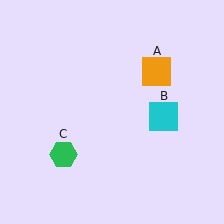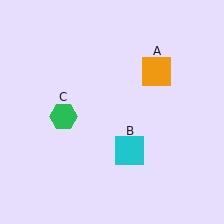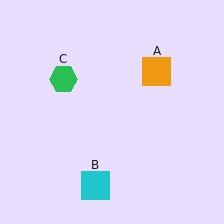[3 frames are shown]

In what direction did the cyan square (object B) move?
The cyan square (object B) moved down and to the left.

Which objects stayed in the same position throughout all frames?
Orange square (object A) remained stationary.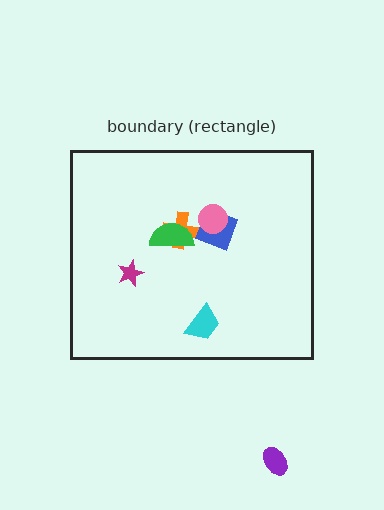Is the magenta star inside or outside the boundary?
Inside.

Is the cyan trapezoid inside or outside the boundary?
Inside.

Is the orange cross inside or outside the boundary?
Inside.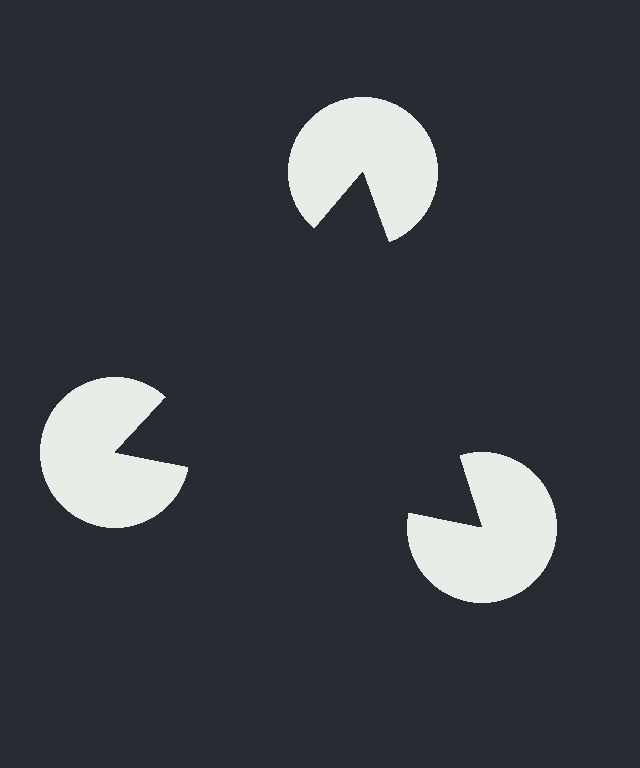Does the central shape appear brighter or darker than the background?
It typically appears slightly darker than the background, even though no actual brightness change is drawn.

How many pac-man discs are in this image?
There are 3 — one at each vertex of the illusory triangle.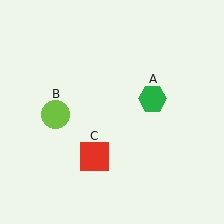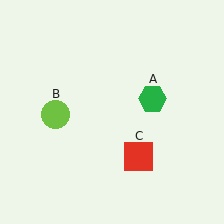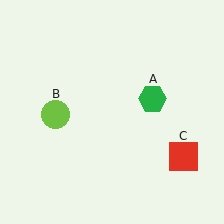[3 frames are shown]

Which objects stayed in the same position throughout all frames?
Green hexagon (object A) and lime circle (object B) remained stationary.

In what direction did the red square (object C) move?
The red square (object C) moved right.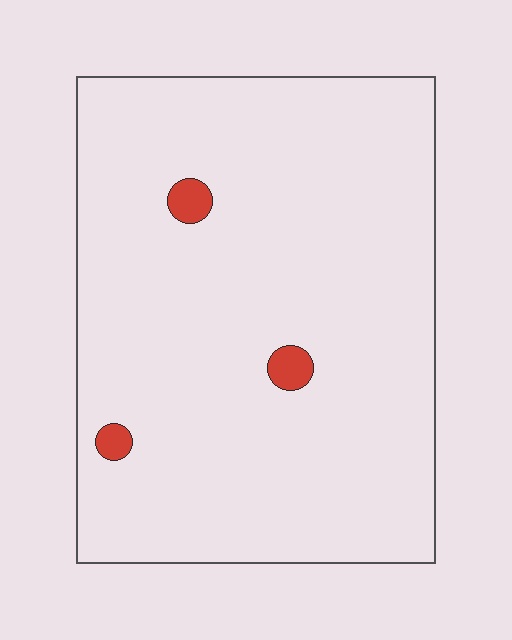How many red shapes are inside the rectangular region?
3.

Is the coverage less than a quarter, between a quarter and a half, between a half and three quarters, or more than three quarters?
Less than a quarter.